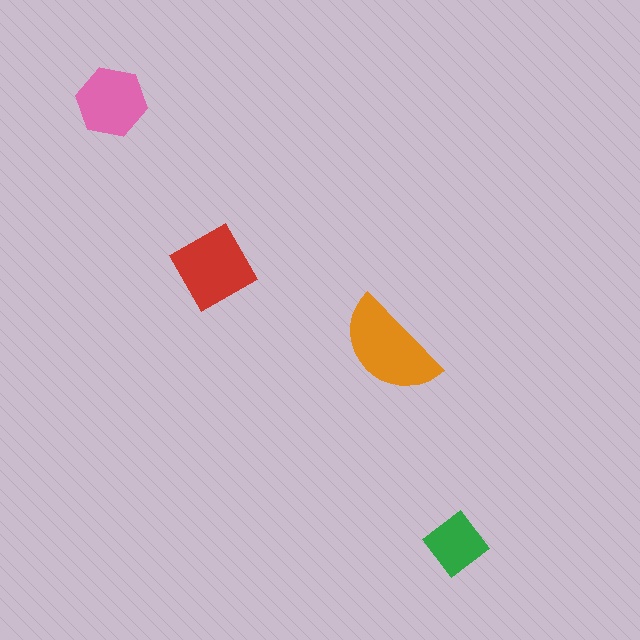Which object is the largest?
The orange semicircle.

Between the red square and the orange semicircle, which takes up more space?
The orange semicircle.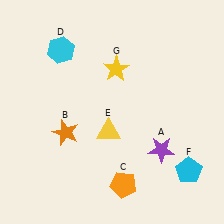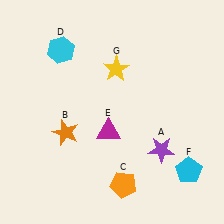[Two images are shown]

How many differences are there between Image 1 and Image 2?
There is 1 difference between the two images.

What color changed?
The triangle (E) changed from yellow in Image 1 to magenta in Image 2.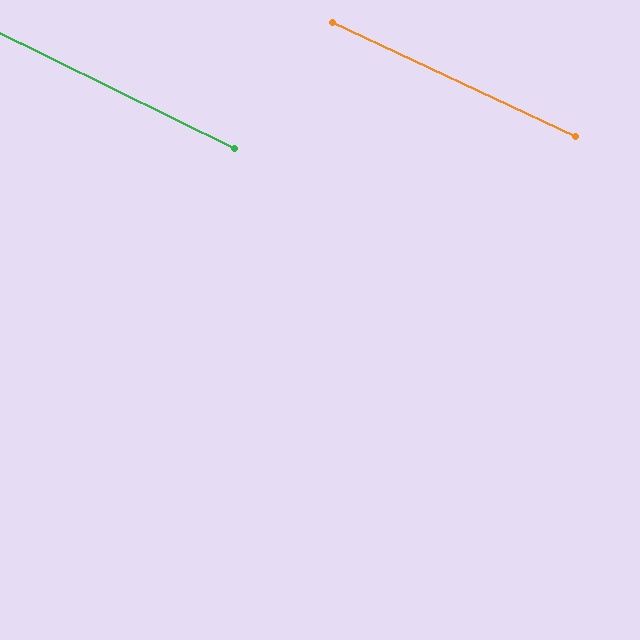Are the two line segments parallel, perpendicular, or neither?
Parallel — their directions differ by only 1.0°.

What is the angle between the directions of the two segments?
Approximately 1 degree.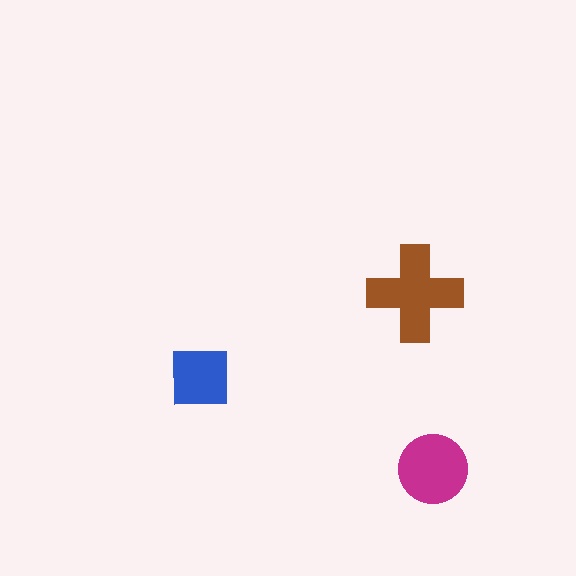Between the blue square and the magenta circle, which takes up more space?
The magenta circle.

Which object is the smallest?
The blue square.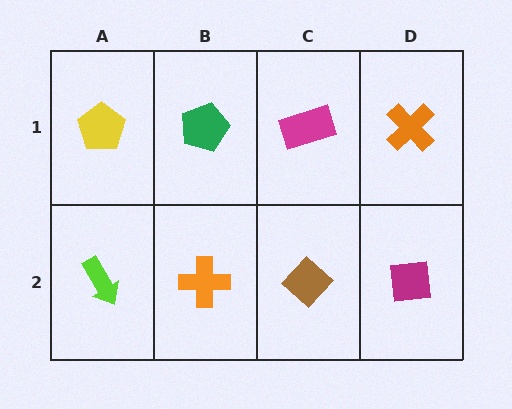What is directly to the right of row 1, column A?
A green pentagon.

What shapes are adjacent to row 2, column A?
A yellow pentagon (row 1, column A), an orange cross (row 2, column B).